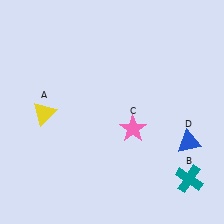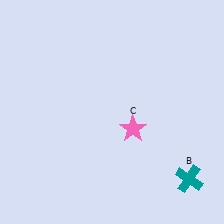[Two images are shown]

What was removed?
The yellow triangle (A), the blue triangle (D) were removed in Image 2.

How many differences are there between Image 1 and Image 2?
There are 2 differences between the two images.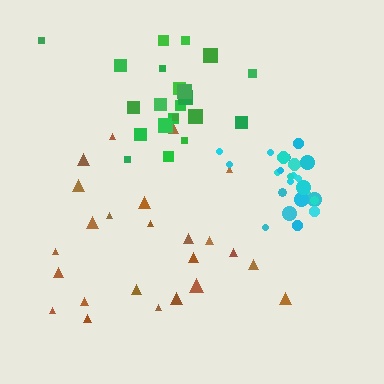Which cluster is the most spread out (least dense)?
Brown.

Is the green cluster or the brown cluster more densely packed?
Green.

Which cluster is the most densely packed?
Cyan.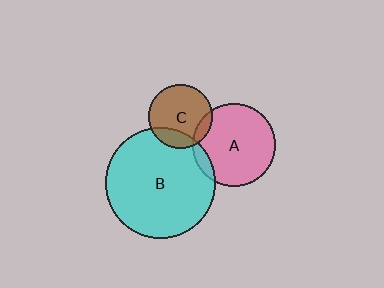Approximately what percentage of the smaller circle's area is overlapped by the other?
Approximately 10%.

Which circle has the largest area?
Circle B (cyan).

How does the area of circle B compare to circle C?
Approximately 3.0 times.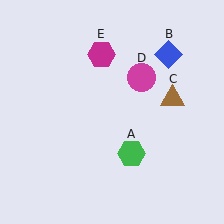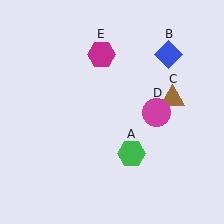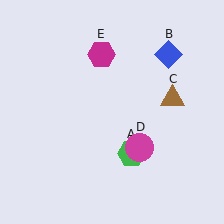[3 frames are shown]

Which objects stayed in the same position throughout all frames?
Green hexagon (object A) and blue diamond (object B) and brown triangle (object C) and magenta hexagon (object E) remained stationary.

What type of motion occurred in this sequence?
The magenta circle (object D) rotated clockwise around the center of the scene.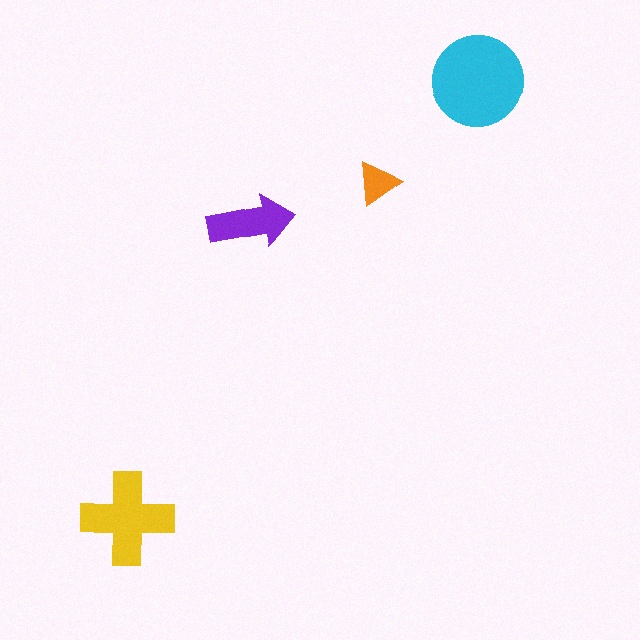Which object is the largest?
The cyan circle.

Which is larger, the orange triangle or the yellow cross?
The yellow cross.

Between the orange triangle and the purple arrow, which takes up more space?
The purple arrow.